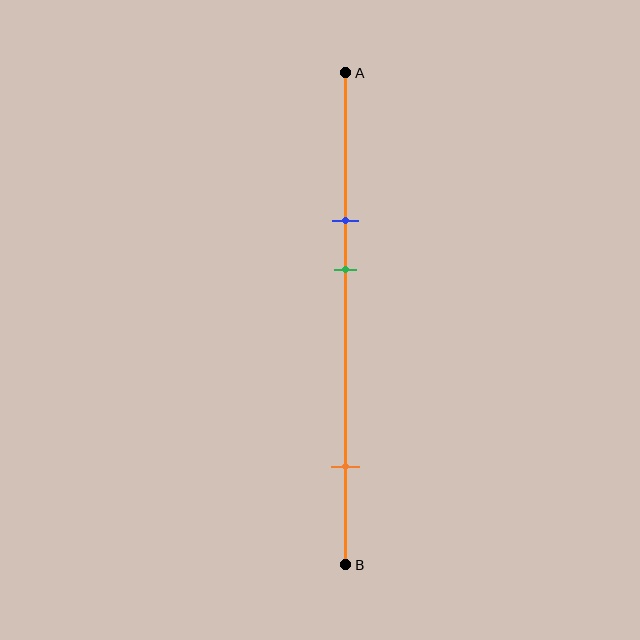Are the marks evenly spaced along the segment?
No, the marks are not evenly spaced.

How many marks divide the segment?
There are 3 marks dividing the segment.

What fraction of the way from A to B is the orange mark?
The orange mark is approximately 80% (0.8) of the way from A to B.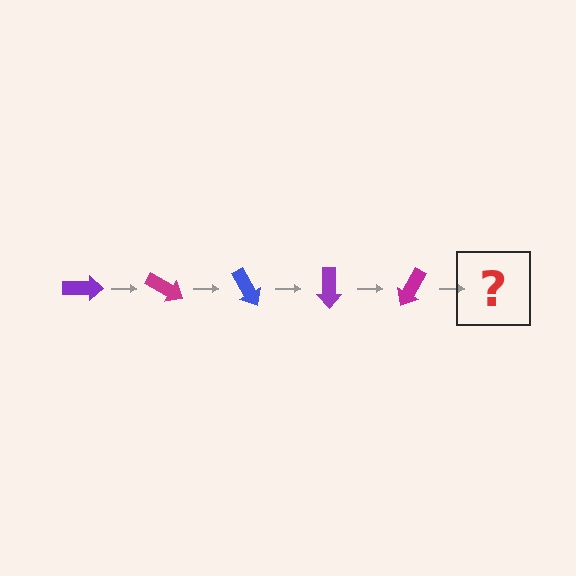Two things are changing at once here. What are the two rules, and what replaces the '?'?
The two rules are that it rotates 30 degrees each step and the color cycles through purple, magenta, and blue. The '?' should be a blue arrow, rotated 150 degrees from the start.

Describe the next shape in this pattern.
It should be a blue arrow, rotated 150 degrees from the start.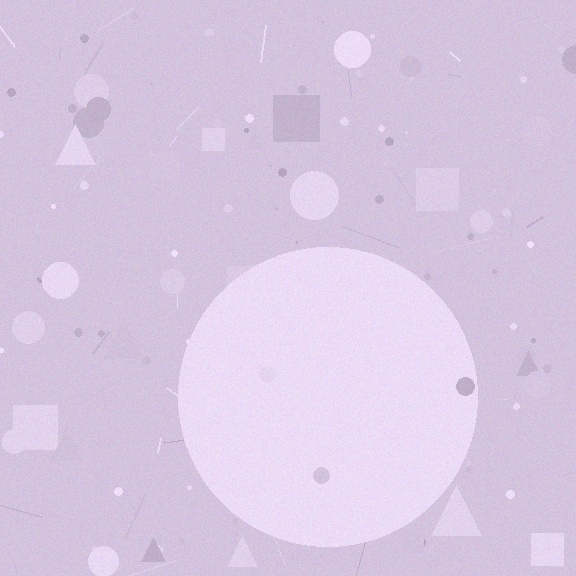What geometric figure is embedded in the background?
A circle is embedded in the background.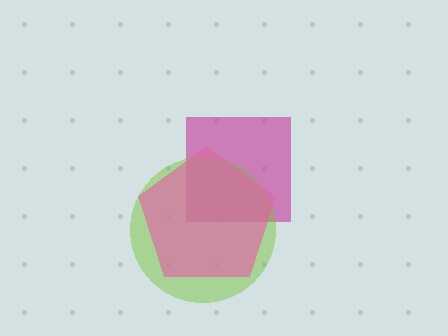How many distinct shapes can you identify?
There are 3 distinct shapes: a magenta square, a lime circle, a pink pentagon.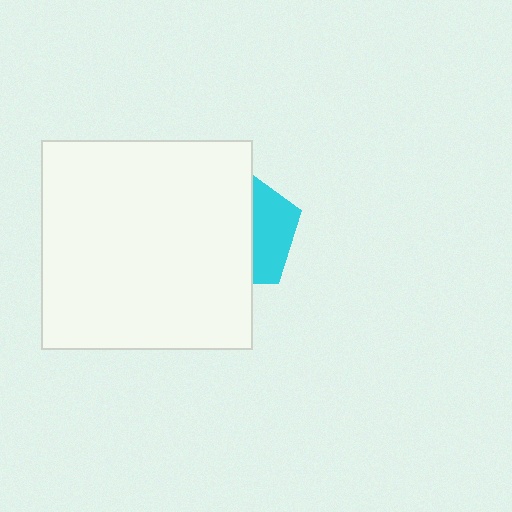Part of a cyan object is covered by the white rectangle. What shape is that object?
It is a pentagon.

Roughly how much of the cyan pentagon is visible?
A small part of it is visible (roughly 35%).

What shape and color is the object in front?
The object in front is a white rectangle.